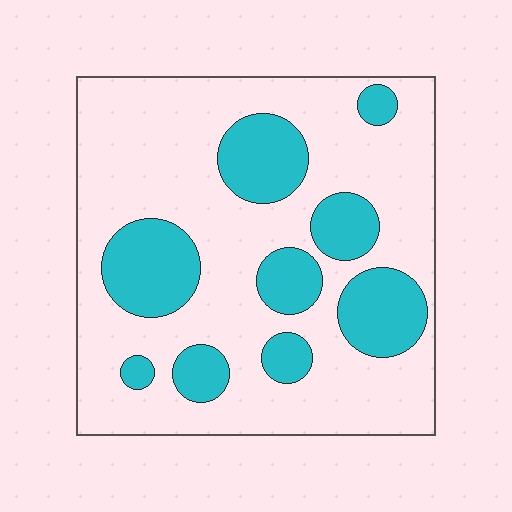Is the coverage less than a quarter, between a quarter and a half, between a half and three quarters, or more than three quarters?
Between a quarter and a half.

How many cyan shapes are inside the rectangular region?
9.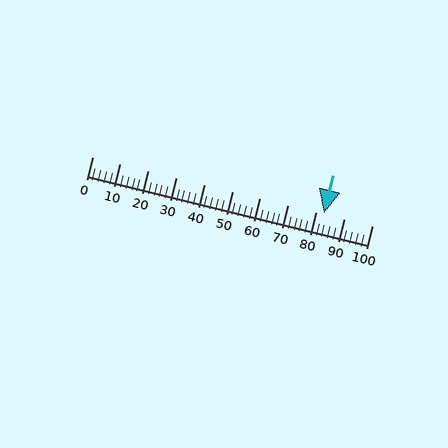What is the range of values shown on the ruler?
The ruler shows values from 0 to 100.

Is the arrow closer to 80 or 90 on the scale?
The arrow is closer to 80.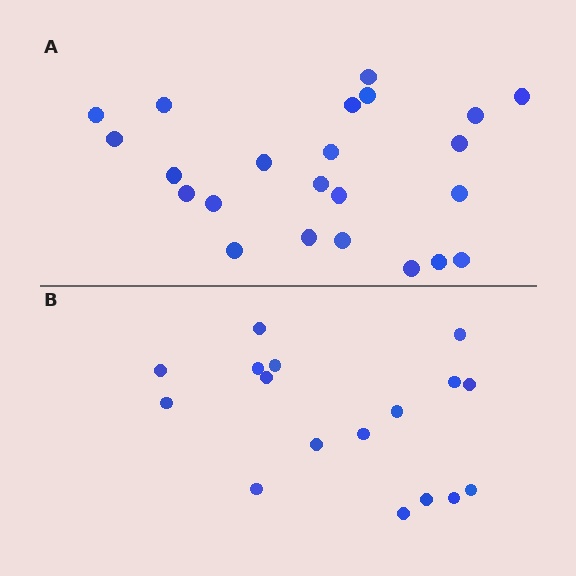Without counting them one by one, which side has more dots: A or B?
Region A (the top region) has more dots.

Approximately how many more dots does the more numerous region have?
Region A has about 6 more dots than region B.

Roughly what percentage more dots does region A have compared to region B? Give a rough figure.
About 35% more.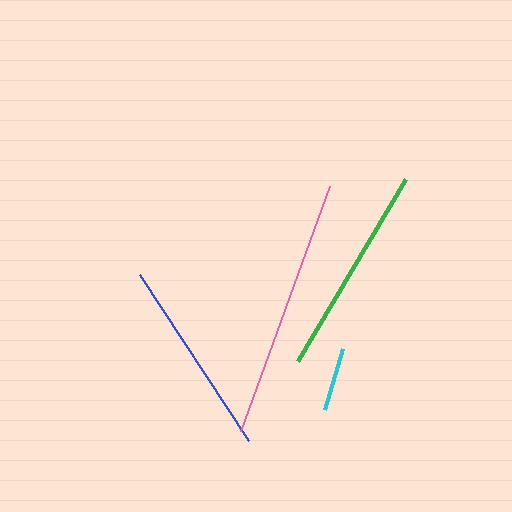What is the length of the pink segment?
The pink segment is approximately 261 pixels long.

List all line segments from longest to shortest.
From longest to shortest: pink, green, blue, cyan.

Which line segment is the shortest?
The cyan line is the shortest at approximately 64 pixels.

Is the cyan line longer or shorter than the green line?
The green line is longer than the cyan line.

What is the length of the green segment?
The green segment is approximately 212 pixels long.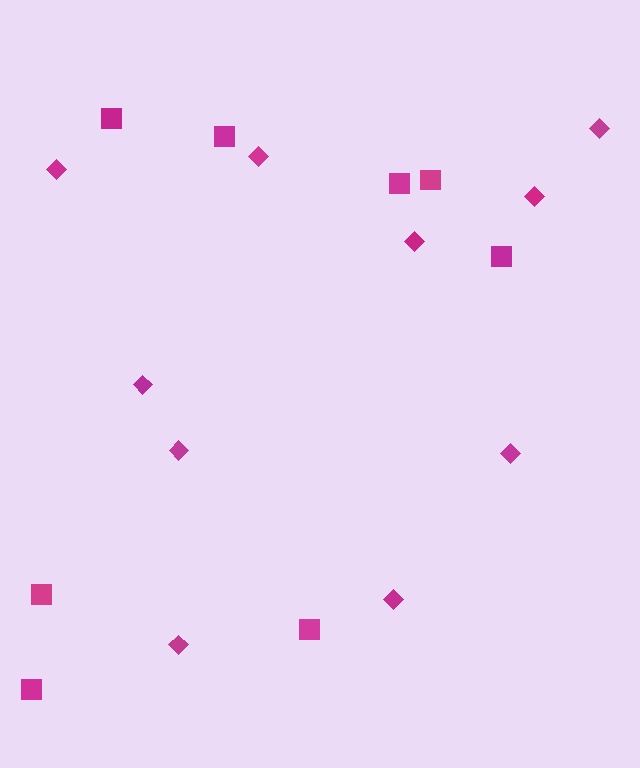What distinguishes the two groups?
There are 2 groups: one group of diamonds (10) and one group of squares (8).